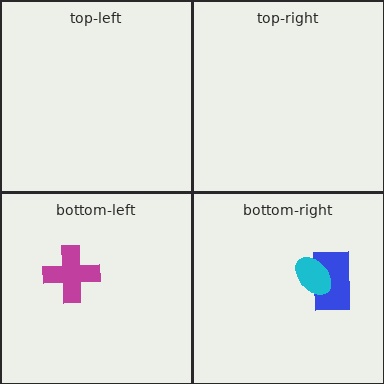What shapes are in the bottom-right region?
The blue rectangle, the cyan ellipse.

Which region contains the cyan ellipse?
The bottom-right region.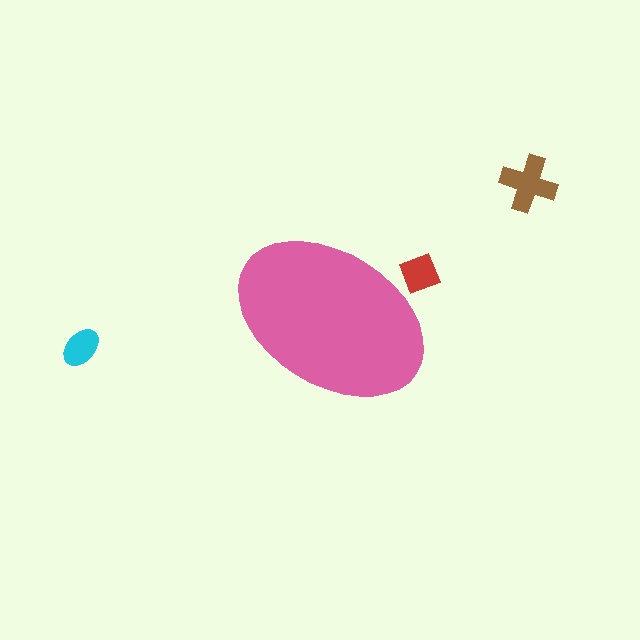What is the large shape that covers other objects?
A pink ellipse.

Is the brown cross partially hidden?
No, the brown cross is fully visible.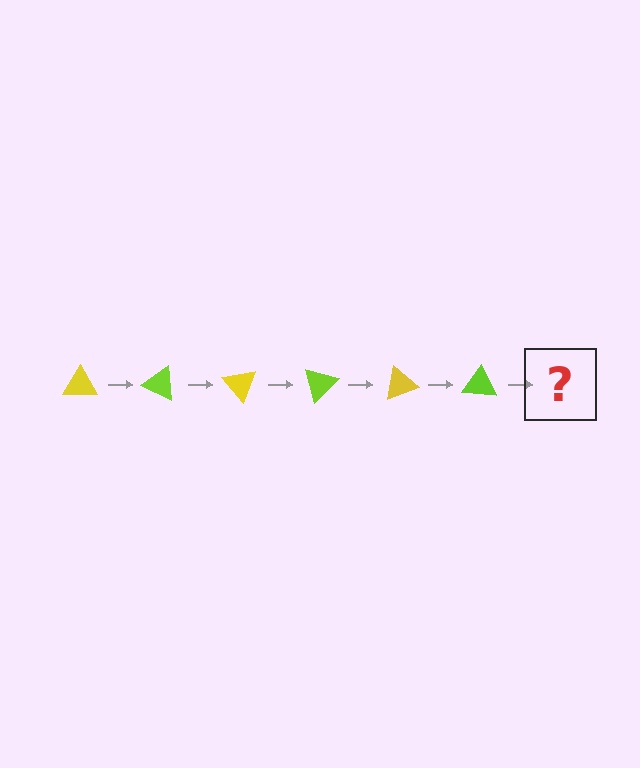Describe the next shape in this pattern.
It should be a yellow triangle, rotated 150 degrees from the start.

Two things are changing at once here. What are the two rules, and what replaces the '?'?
The two rules are that it rotates 25 degrees each step and the color cycles through yellow and lime. The '?' should be a yellow triangle, rotated 150 degrees from the start.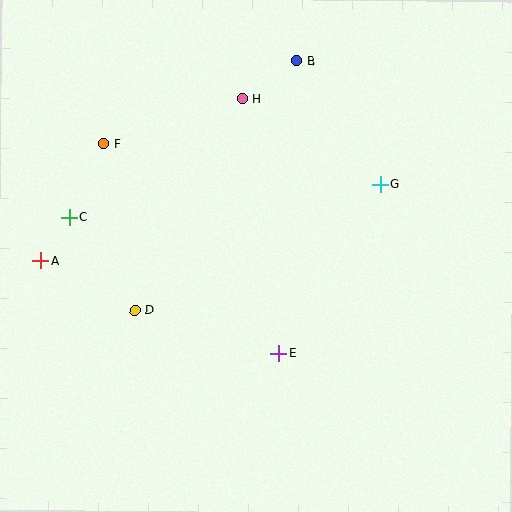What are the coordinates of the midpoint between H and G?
The midpoint between H and G is at (311, 142).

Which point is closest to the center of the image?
Point E at (279, 354) is closest to the center.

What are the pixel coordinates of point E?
Point E is at (279, 354).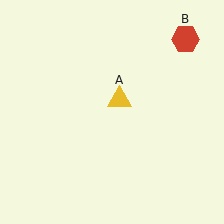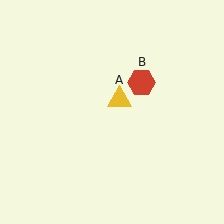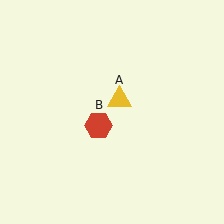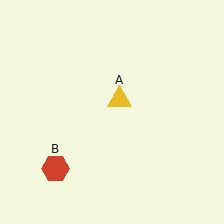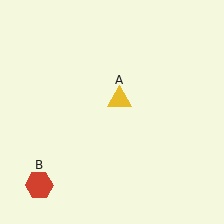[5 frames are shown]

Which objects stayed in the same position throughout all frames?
Yellow triangle (object A) remained stationary.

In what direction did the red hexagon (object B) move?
The red hexagon (object B) moved down and to the left.